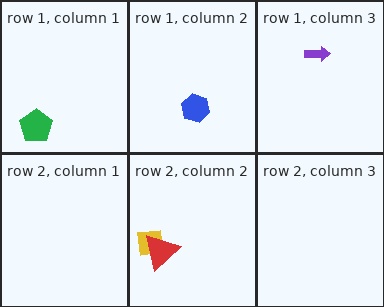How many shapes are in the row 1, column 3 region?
1.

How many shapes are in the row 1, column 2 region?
1.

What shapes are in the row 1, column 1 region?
The green pentagon.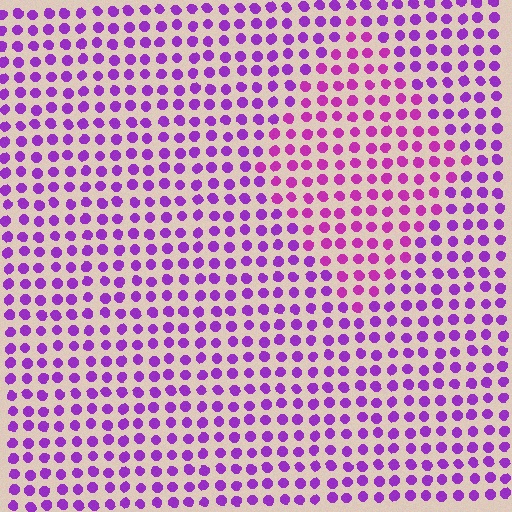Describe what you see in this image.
The image is filled with small purple elements in a uniform arrangement. A diamond-shaped region is visible where the elements are tinted to a slightly different hue, forming a subtle color boundary.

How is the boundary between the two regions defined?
The boundary is defined purely by a slight shift in hue (about 25 degrees). Spacing, size, and orientation are identical on both sides.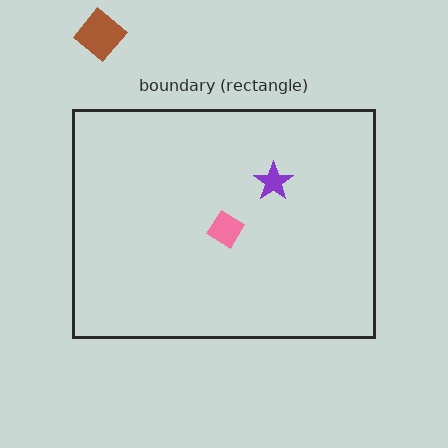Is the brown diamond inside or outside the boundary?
Outside.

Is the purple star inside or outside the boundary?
Inside.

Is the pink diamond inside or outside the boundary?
Inside.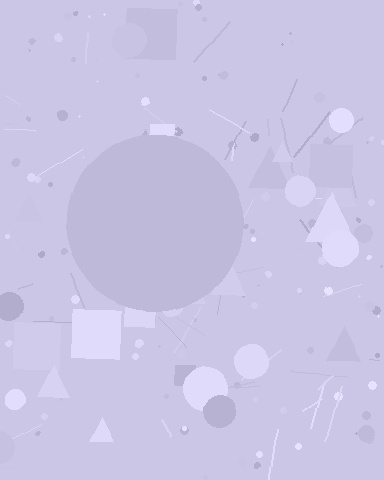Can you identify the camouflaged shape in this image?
The camouflaged shape is a circle.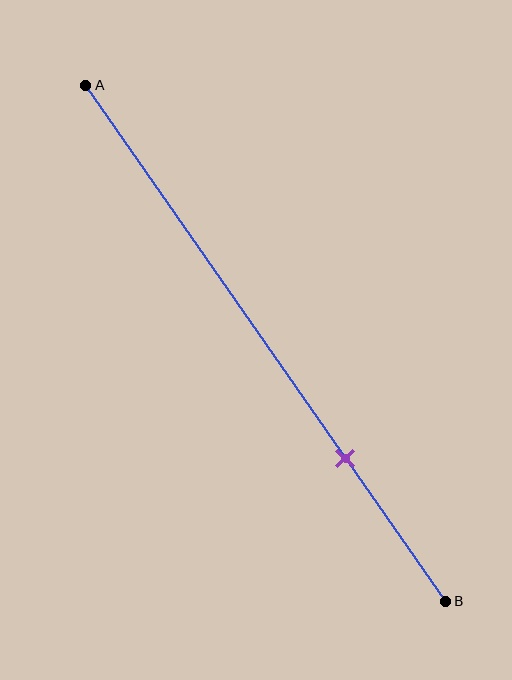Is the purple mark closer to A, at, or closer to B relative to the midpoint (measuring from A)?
The purple mark is closer to point B than the midpoint of segment AB.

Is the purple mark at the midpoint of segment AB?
No, the mark is at about 70% from A, not at the 50% midpoint.